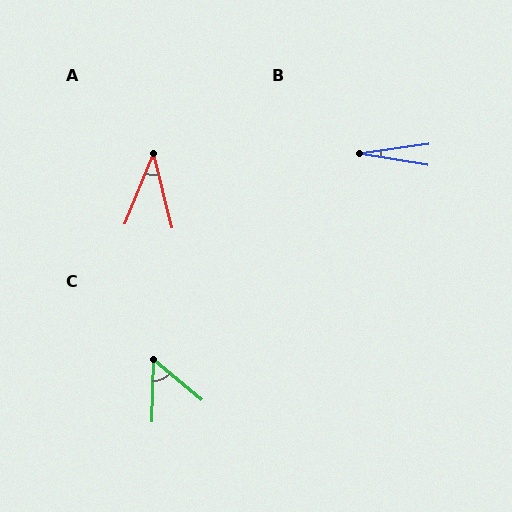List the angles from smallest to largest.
B (17°), A (36°), C (51°).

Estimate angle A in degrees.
Approximately 36 degrees.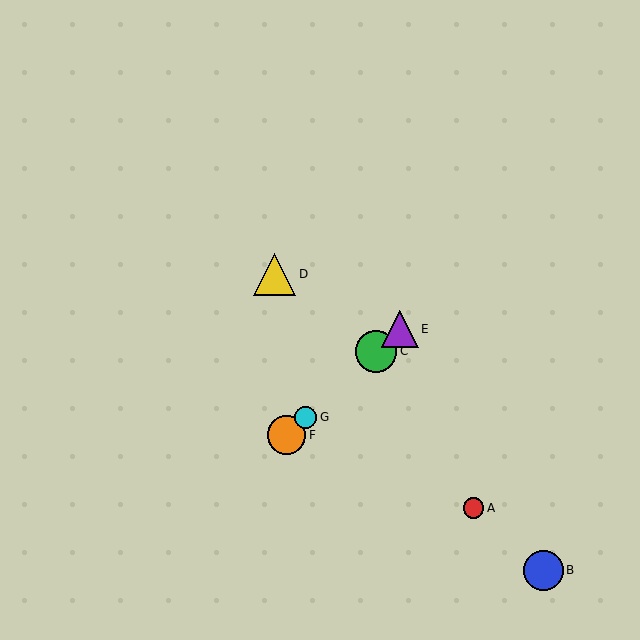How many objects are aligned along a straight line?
4 objects (C, E, F, G) are aligned along a straight line.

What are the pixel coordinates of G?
Object G is at (305, 417).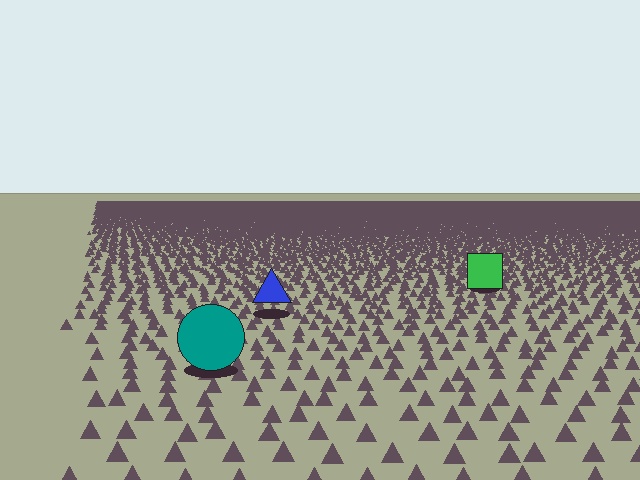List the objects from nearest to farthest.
From nearest to farthest: the teal circle, the blue triangle, the green square.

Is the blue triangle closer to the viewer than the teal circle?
No. The teal circle is closer — you can tell from the texture gradient: the ground texture is coarser near it.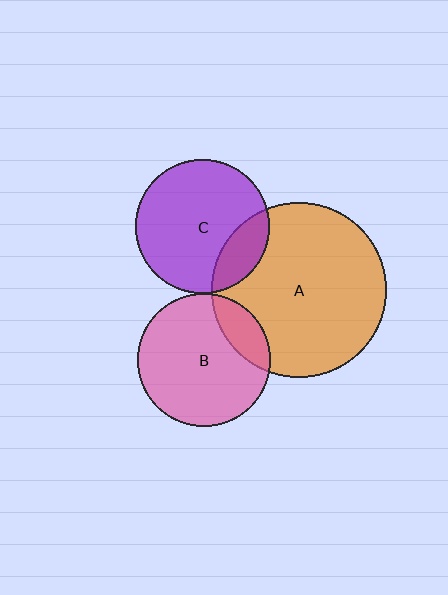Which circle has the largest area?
Circle A (orange).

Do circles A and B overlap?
Yes.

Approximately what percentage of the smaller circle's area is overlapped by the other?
Approximately 20%.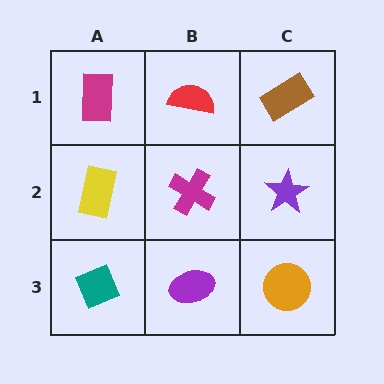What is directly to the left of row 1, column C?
A red semicircle.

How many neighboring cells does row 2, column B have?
4.